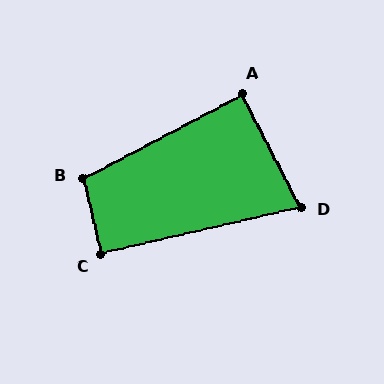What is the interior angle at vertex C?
Approximately 91 degrees (approximately right).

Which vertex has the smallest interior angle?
D, at approximately 76 degrees.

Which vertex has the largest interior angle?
B, at approximately 104 degrees.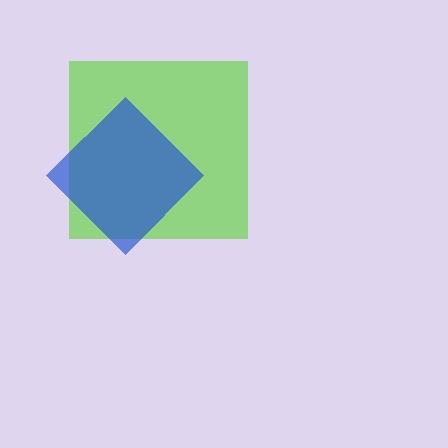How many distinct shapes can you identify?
There are 2 distinct shapes: a lime square, a blue diamond.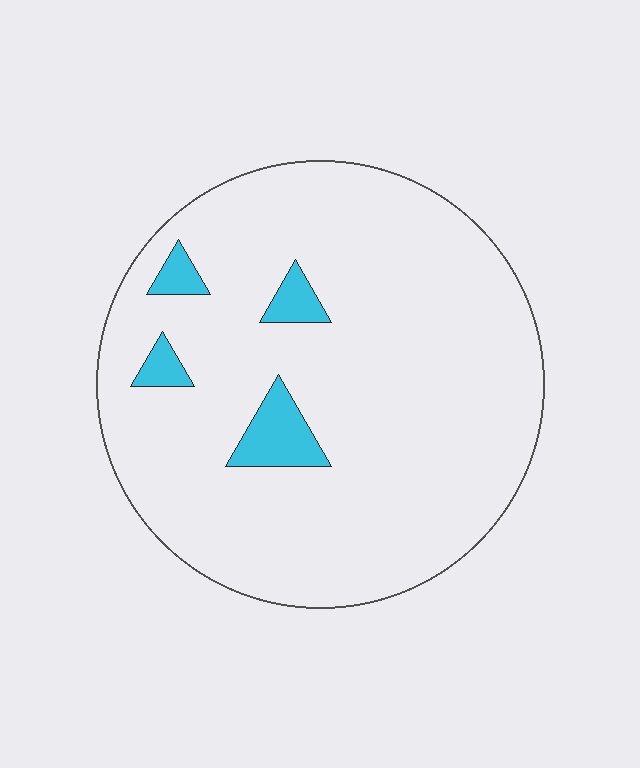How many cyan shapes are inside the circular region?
4.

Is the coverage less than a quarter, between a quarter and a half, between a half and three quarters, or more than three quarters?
Less than a quarter.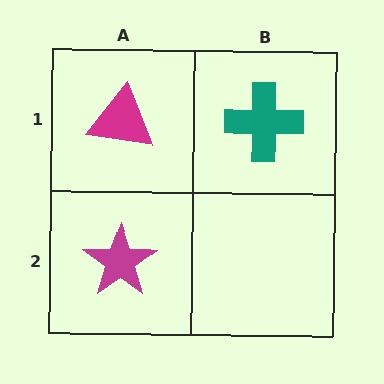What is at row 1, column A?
A magenta triangle.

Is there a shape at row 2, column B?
No, that cell is empty.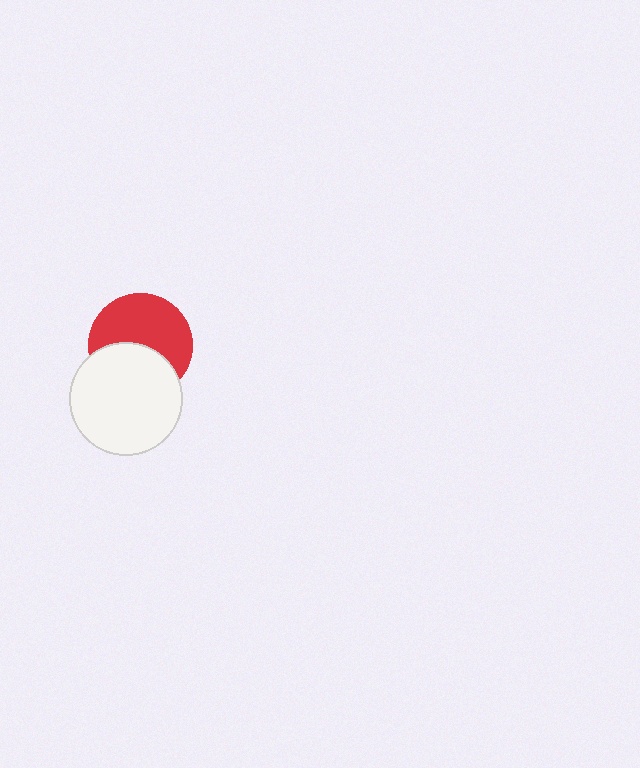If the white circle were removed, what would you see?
You would see the complete red circle.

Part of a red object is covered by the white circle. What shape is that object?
It is a circle.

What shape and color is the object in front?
The object in front is a white circle.